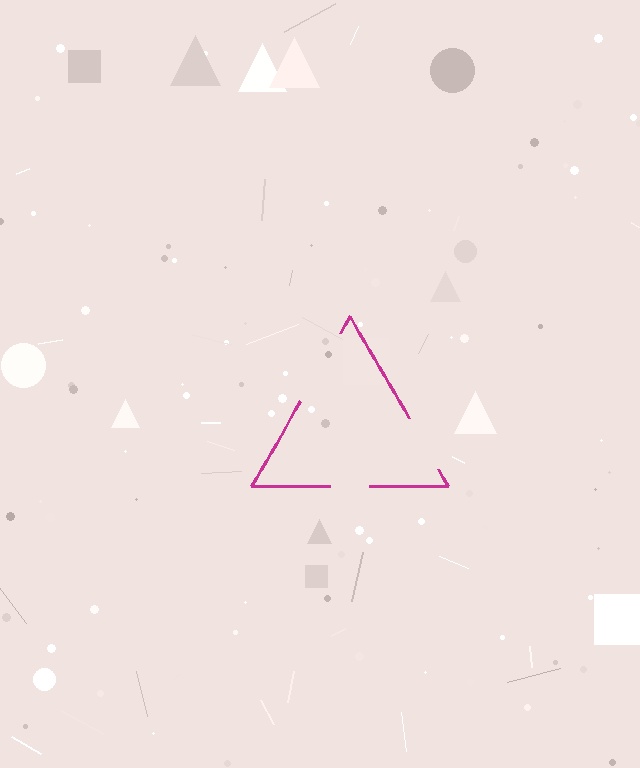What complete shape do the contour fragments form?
The contour fragments form a triangle.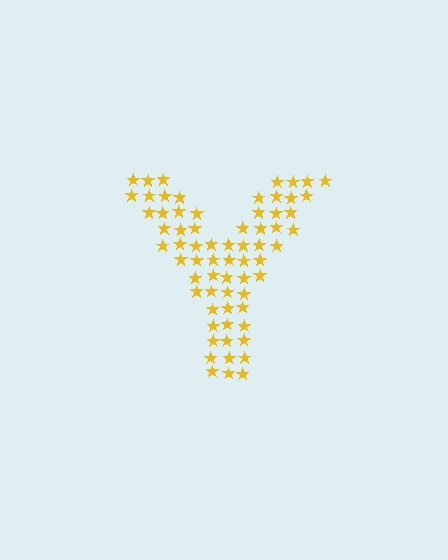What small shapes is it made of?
It is made of small stars.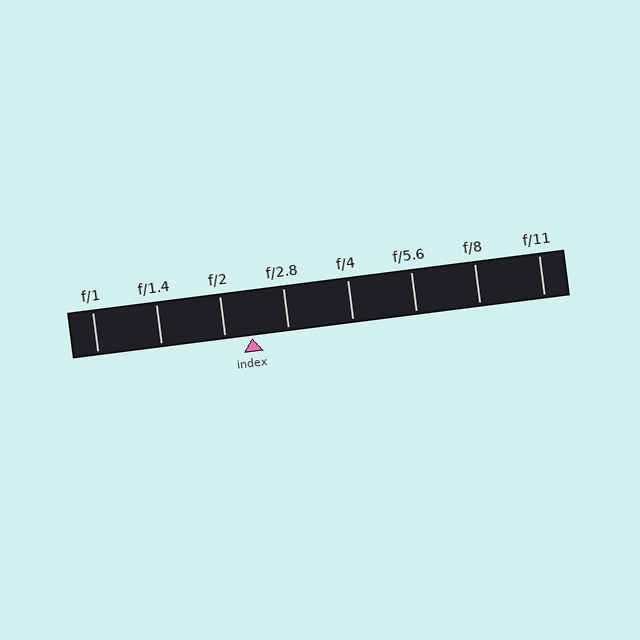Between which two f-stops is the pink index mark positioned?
The index mark is between f/2 and f/2.8.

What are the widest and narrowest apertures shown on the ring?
The widest aperture shown is f/1 and the narrowest is f/11.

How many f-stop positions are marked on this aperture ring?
There are 8 f-stop positions marked.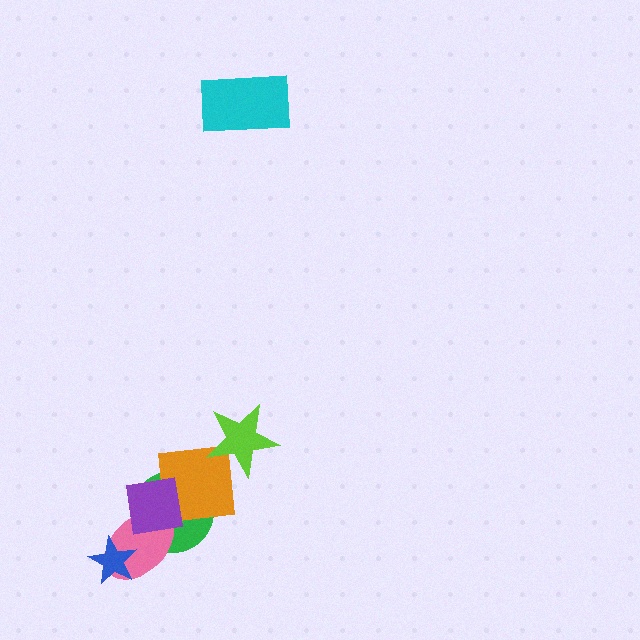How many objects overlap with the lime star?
1 object overlaps with the lime star.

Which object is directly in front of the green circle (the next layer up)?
The orange square is directly in front of the green circle.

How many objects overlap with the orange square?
3 objects overlap with the orange square.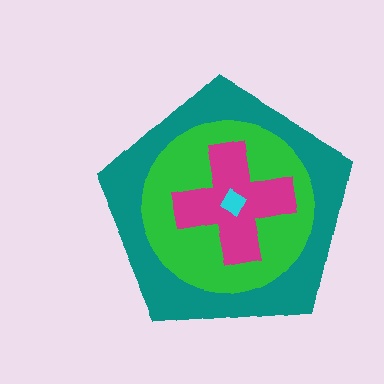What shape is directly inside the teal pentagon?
The green circle.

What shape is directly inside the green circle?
The magenta cross.